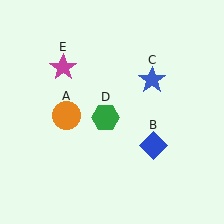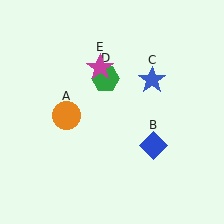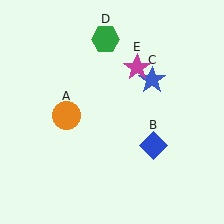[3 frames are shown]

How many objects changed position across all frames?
2 objects changed position: green hexagon (object D), magenta star (object E).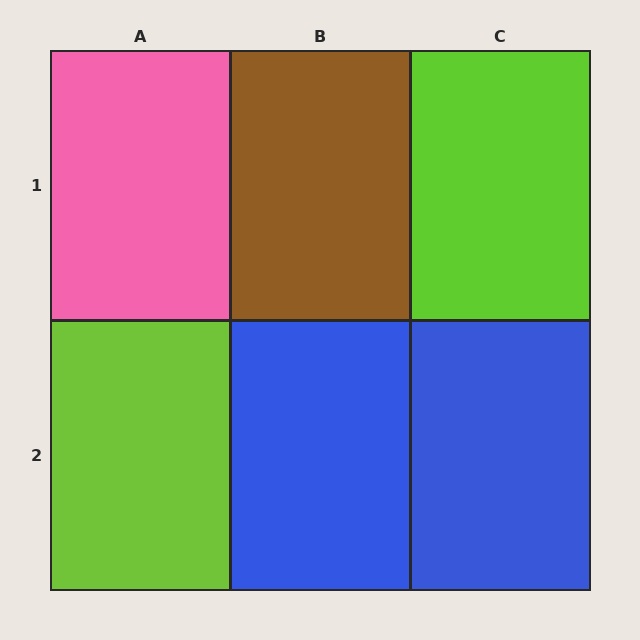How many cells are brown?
1 cell is brown.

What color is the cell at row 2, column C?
Blue.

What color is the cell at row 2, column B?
Blue.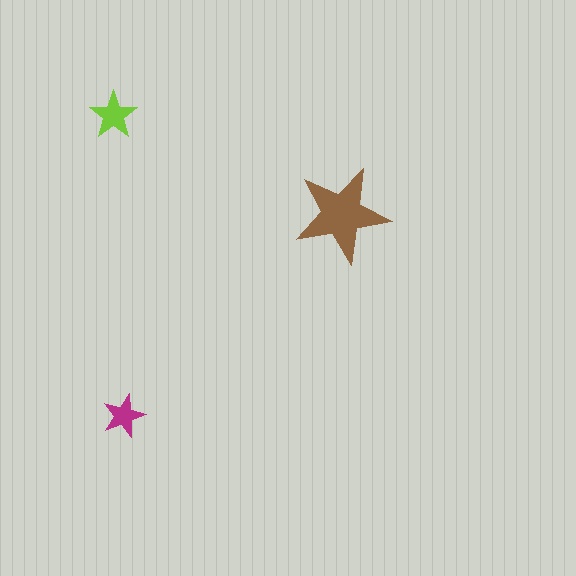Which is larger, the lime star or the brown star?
The brown one.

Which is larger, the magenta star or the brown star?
The brown one.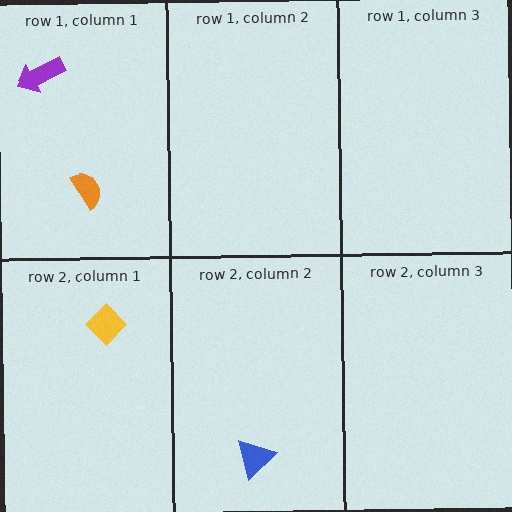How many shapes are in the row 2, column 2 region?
1.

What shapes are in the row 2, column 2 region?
The blue triangle.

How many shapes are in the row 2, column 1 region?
1.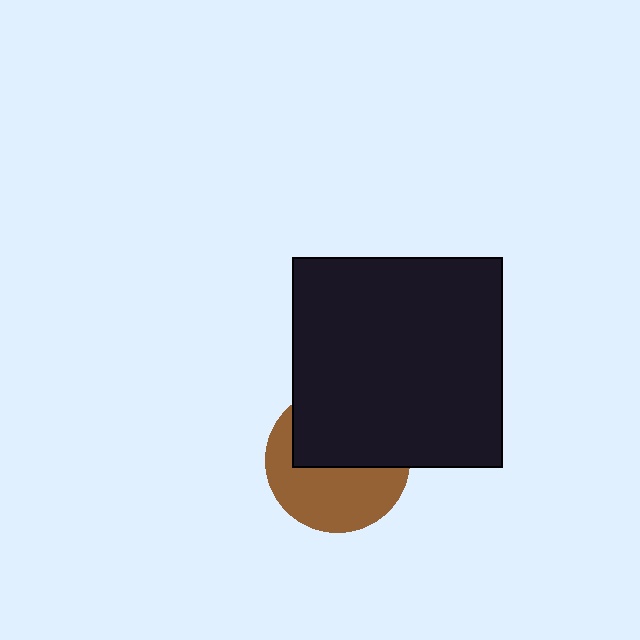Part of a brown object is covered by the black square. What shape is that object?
It is a circle.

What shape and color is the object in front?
The object in front is a black square.